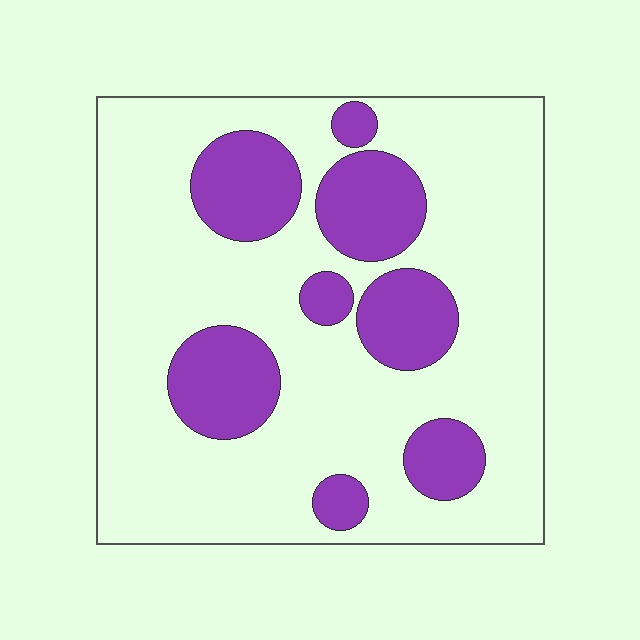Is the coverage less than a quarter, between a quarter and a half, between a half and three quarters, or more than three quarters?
Less than a quarter.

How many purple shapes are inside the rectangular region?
8.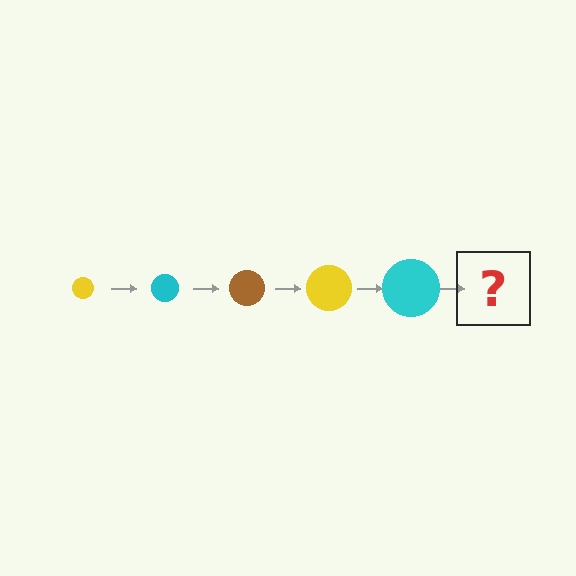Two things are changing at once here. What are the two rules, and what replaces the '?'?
The two rules are that the circle grows larger each step and the color cycles through yellow, cyan, and brown. The '?' should be a brown circle, larger than the previous one.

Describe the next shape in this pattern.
It should be a brown circle, larger than the previous one.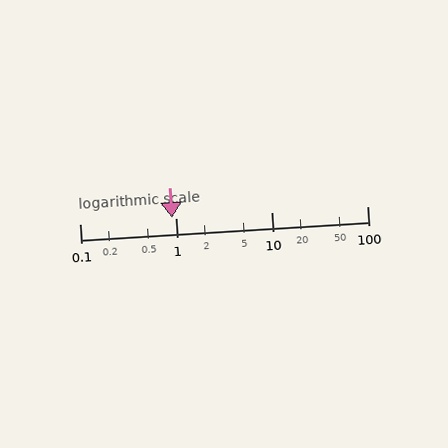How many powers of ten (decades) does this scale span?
The scale spans 3 decades, from 0.1 to 100.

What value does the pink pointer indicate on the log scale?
The pointer indicates approximately 0.91.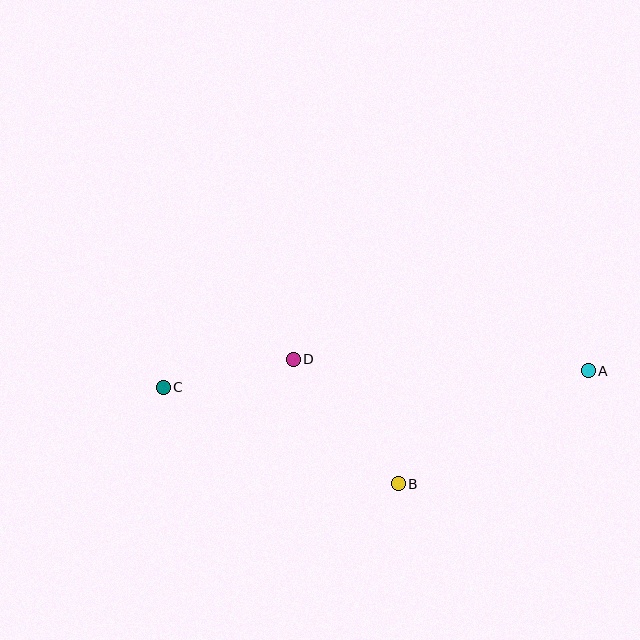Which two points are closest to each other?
Points C and D are closest to each other.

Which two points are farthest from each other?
Points A and C are farthest from each other.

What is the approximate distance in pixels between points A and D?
The distance between A and D is approximately 295 pixels.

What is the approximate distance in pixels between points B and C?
The distance between B and C is approximately 254 pixels.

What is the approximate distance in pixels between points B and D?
The distance between B and D is approximately 163 pixels.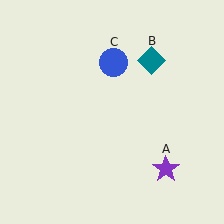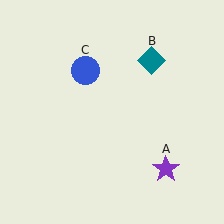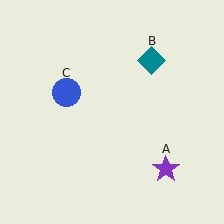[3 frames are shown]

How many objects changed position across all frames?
1 object changed position: blue circle (object C).